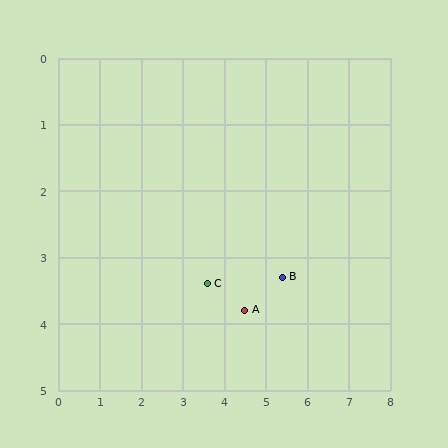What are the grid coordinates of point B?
Point B is at approximately (5.4, 3.3).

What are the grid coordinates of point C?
Point C is at approximately (3.6, 3.4).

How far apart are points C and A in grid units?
Points C and A are about 1.0 grid units apart.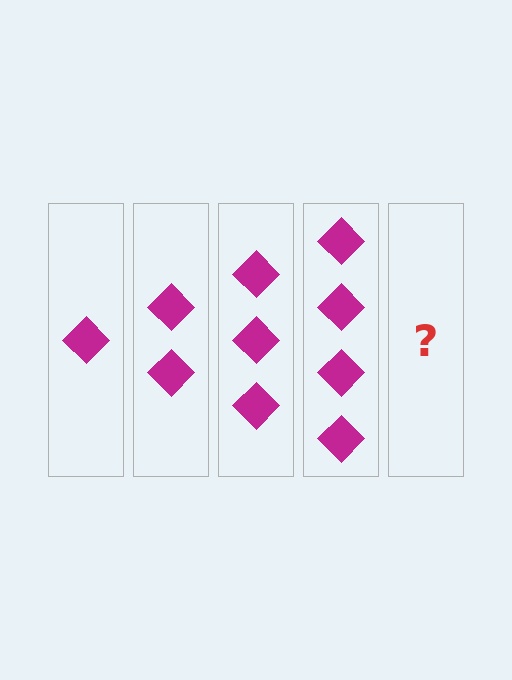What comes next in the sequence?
The next element should be 5 diamonds.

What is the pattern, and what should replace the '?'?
The pattern is that each step adds one more diamond. The '?' should be 5 diamonds.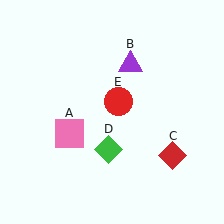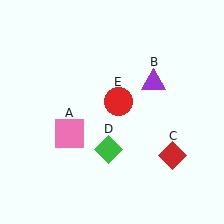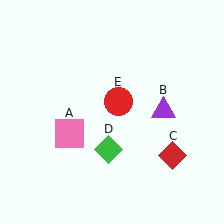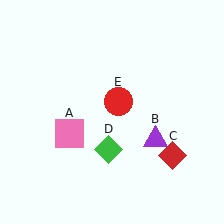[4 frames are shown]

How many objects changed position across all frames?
1 object changed position: purple triangle (object B).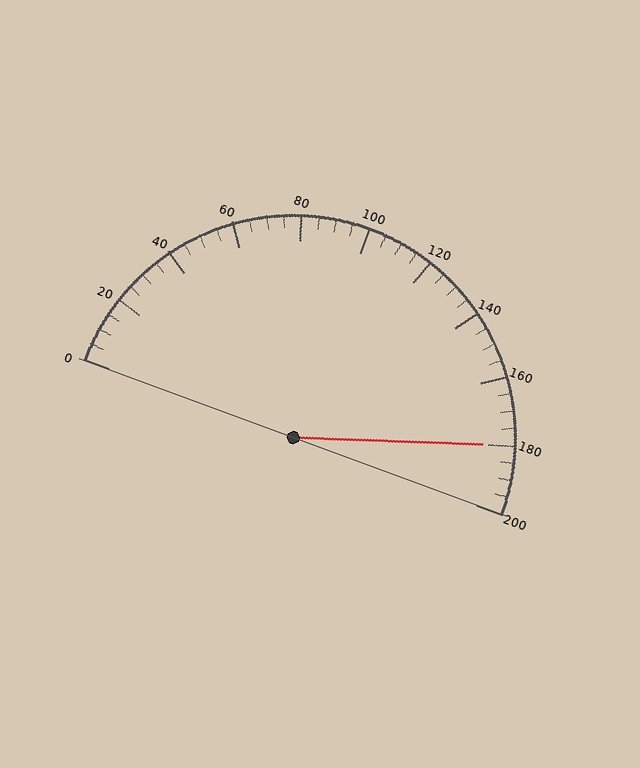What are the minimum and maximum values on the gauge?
The gauge ranges from 0 to 200.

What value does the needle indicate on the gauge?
The needle indicates approximately 180.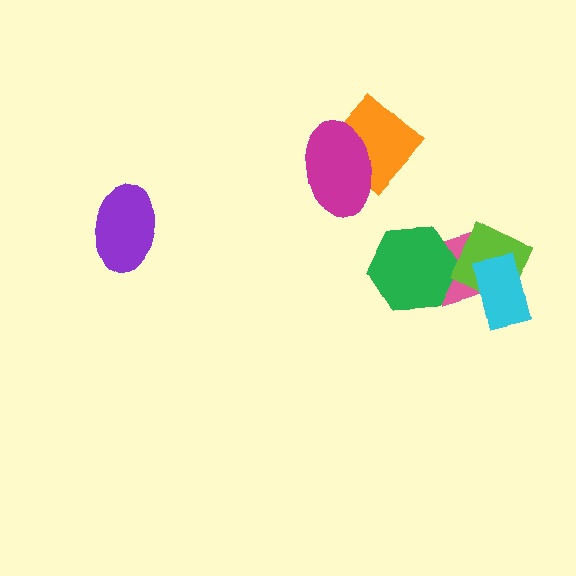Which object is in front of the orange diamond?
The magenta ellipse is in front of the orange diamond.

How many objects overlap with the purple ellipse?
0 objects overlap with the purple ellipse.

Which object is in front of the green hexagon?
The lime diamond is in front of the green hexagon.